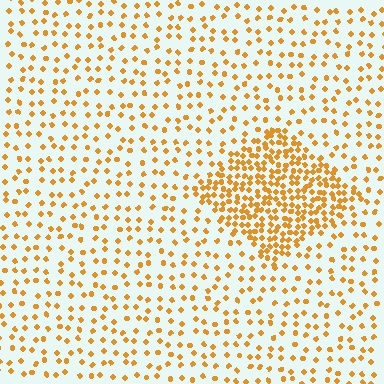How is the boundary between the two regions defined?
The boundary is defined by a change in element density (approximately 2.7x ratio). All elements are the same color, size, and shape.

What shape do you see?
I see a diamond.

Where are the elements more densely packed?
The elements are more densely packed inside the diamond boundary.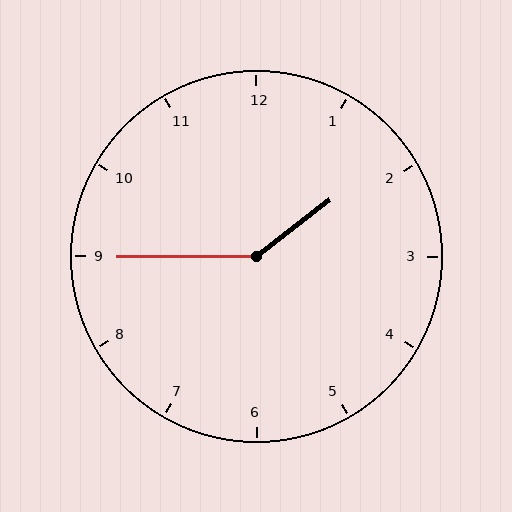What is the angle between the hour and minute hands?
Approximately 142 degrees.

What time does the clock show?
1:45.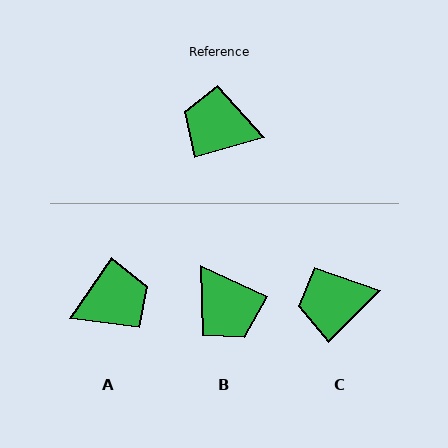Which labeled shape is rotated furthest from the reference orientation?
A, about 141 degrees away.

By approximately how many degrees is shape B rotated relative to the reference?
Approximately 139 degrees counter-clockwise.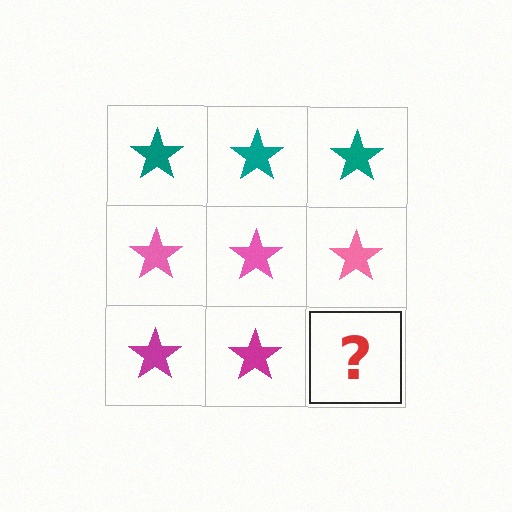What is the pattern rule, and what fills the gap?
The rule is that each row has a consistent color. The gap should be filled with a magenta star.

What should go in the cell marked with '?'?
The missing cell should contain a magenta star.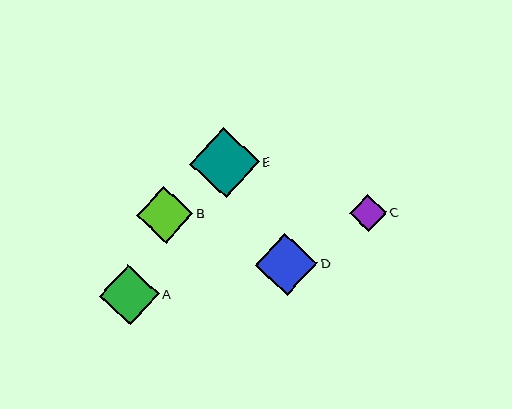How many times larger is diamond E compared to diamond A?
Diamond E is approximately 1.2 times the size of diamond A.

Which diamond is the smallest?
Diamond C is the smallest with a size of approximately 37 pixels.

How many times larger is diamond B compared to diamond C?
Diamond B is approximately 1.5 times the size of diamond C.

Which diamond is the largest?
Diamond E is the largest with a size of approximately 70 pixels.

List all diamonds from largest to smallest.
From largest to smallest: E, D, A, B, C.